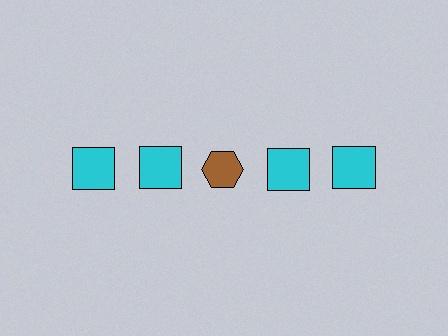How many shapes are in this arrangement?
There are 5 shapes arranged in a grid pattern.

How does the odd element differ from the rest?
It differs in both color (brown instead of cyan) and shape (hexagon instead of square).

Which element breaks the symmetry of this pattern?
The brown hexagon in the top row, center column breaks the symmetry. All other shapes are cyan squares.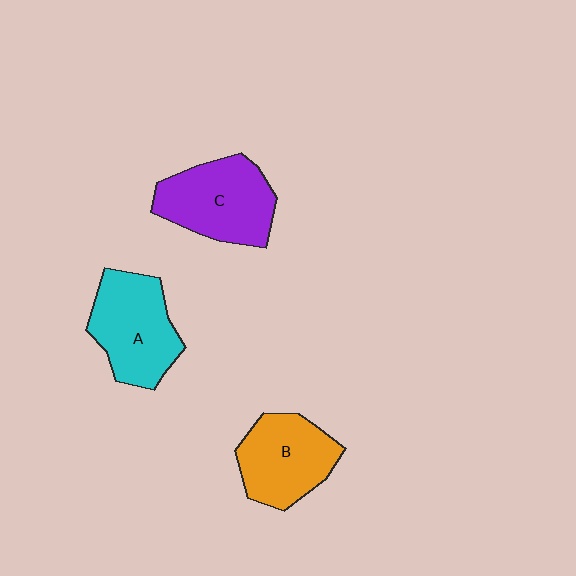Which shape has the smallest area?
Shape B (orange).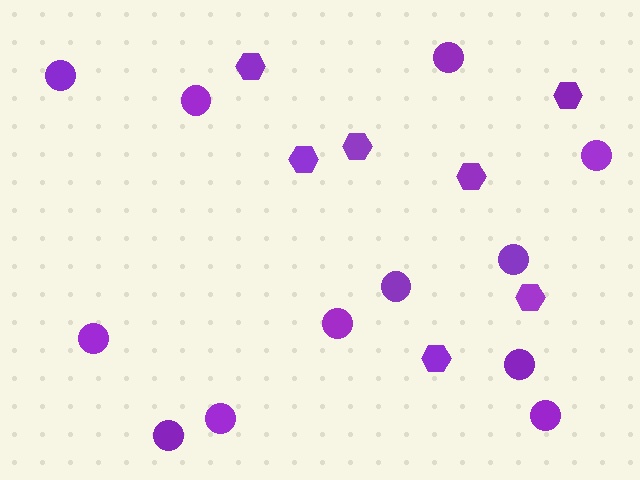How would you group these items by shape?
There are 2 groups: one group of hexagons (7) and one group of circles (12).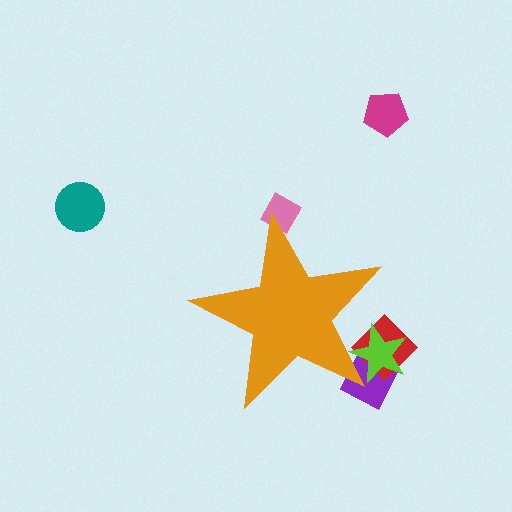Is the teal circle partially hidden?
No, the teal circle is fully visible.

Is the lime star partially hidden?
Yes, the lime star is partially hidden behind the orange star.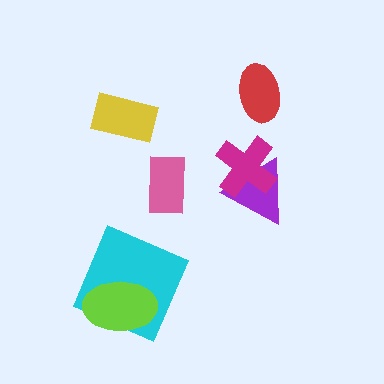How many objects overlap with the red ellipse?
0 objects overlap with the red ellipse.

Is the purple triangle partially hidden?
Yes, it is partially covered by another shape.